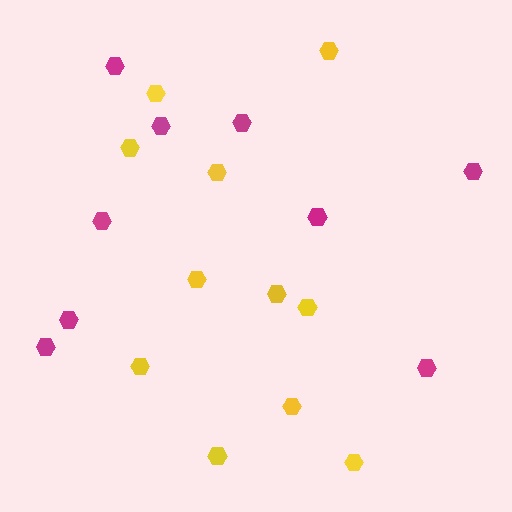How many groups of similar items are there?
There are 2 groups: one group of yellow hexagons (11) and one group of magenta hexagons (9).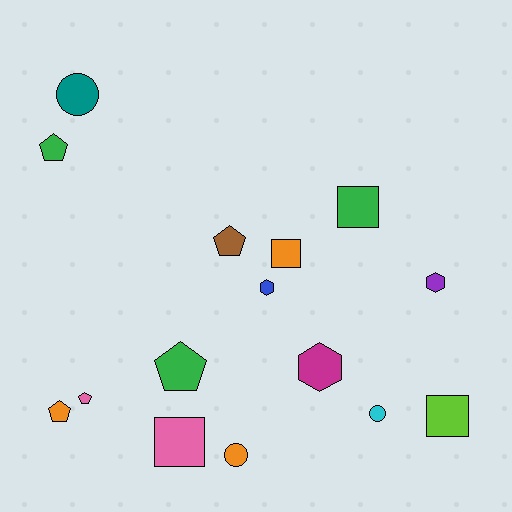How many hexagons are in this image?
There are 3 hexagons.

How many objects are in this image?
There are 15 objects.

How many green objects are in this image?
There are 3 green objects.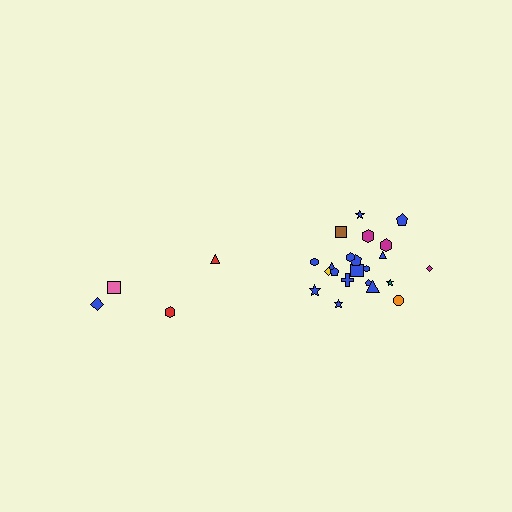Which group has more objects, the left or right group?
The right group.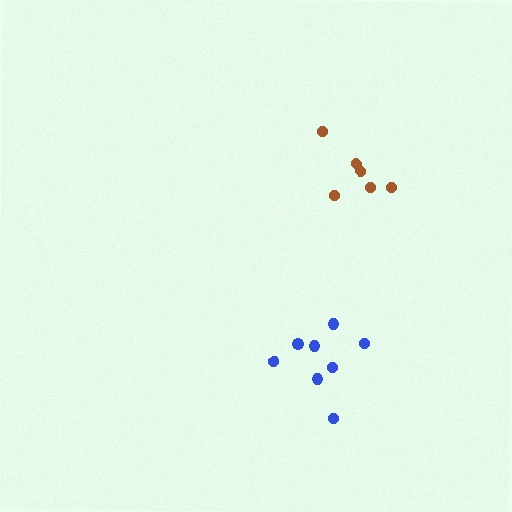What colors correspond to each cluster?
The clusters are colored: brown, blue.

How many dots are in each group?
Group 1: 6 dots, Group 2: 8 dots (14 total).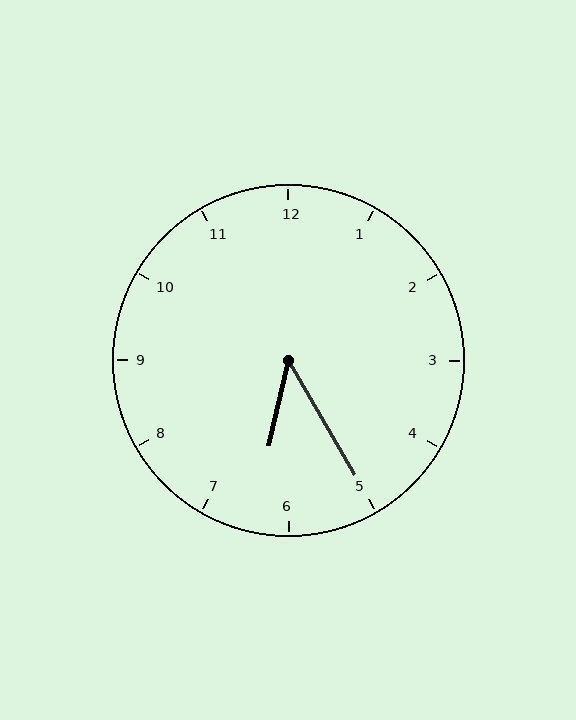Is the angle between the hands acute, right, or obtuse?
It is acute.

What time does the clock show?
6:25.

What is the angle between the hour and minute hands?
Approximately 42 degrees.